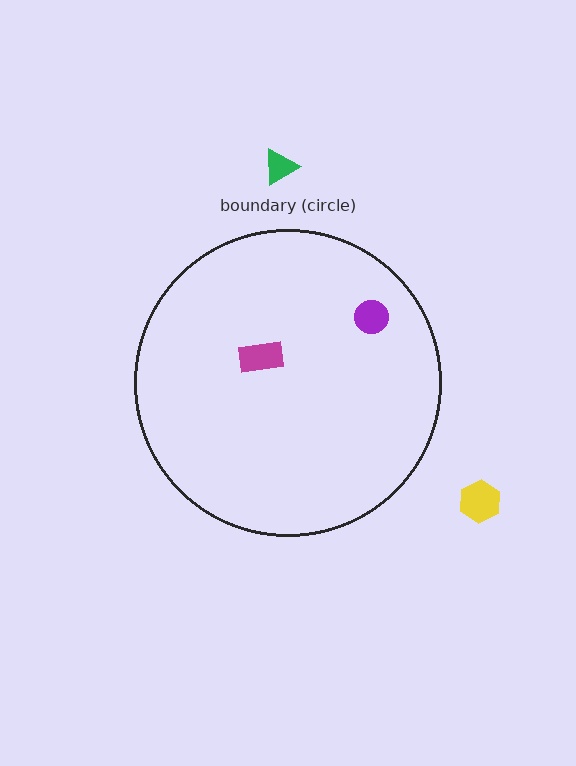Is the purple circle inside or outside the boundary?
Inside.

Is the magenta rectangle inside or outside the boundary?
Inside.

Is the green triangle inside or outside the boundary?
Outside.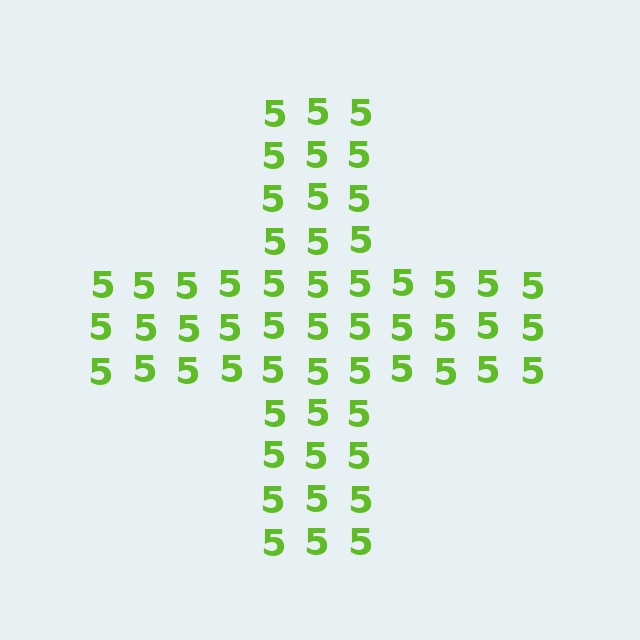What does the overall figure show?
The overall figure shows a cross.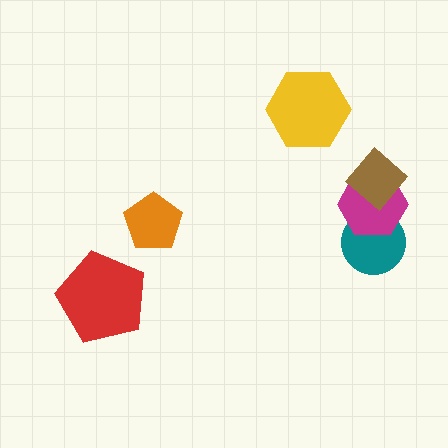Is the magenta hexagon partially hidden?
Yes, it is partially covered by another shape.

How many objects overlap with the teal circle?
1 object overlaps with the teal circle.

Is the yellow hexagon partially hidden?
No, no other shape covers it.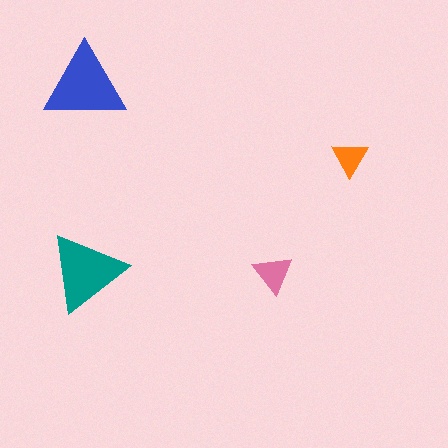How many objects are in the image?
There are 4 objects in the image.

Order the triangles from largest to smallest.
the blue one, the teal one, the pink one, the orange one.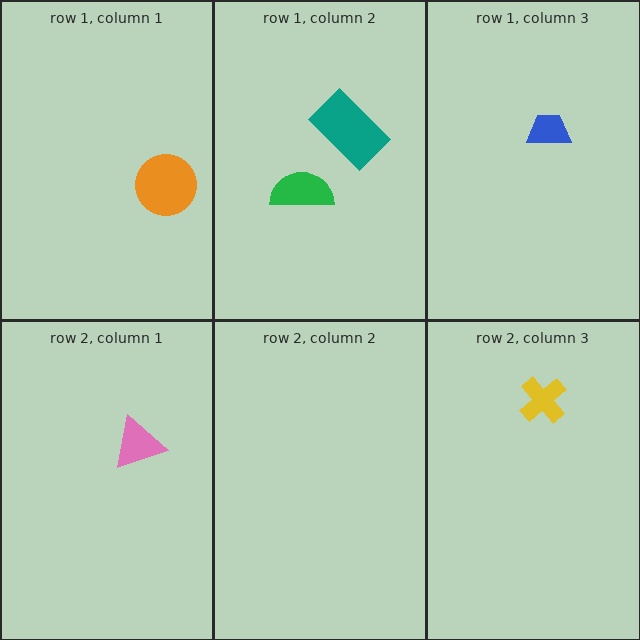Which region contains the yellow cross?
The row 2, column 3 region.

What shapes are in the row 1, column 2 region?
The green semicircle, the teal rectangle.